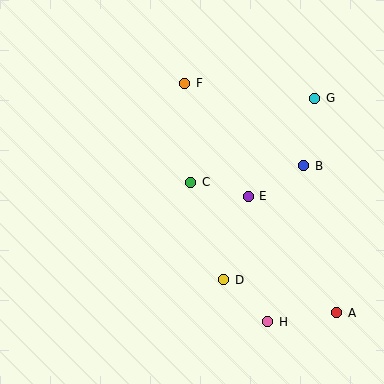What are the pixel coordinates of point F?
Point F is at (185, 83).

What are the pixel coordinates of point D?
Point D is at (224, 280).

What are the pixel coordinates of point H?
Point H is at (268, 322).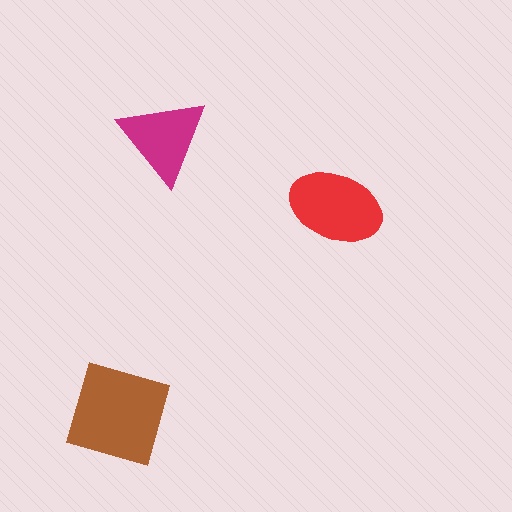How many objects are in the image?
There are 3 objects in the image.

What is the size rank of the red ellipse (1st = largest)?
2nd.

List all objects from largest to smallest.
The brown square, the red ellipse, the magenta triangle.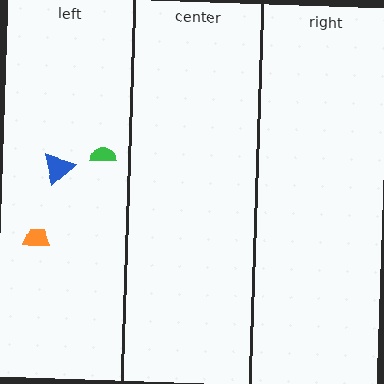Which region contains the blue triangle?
The left region.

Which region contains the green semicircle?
The left region.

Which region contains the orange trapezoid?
The left region.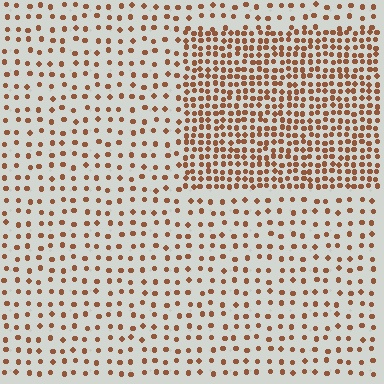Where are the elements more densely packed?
The elements are more densely packed inside the rectangle boundary.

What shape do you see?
I see a rectangle.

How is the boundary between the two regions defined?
The boundary is defined by a change in element density (approximately 2.5x ratio). All elements are the same color, size, and shape.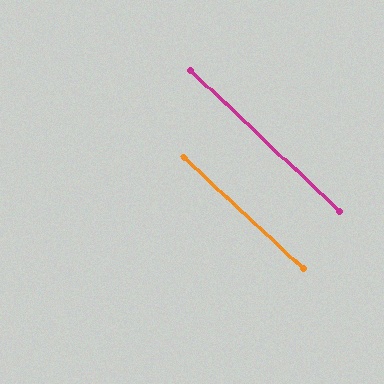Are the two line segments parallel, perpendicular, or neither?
Parallel — their directions differ by only 0.4°.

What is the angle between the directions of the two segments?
Approximately 0 degrees.